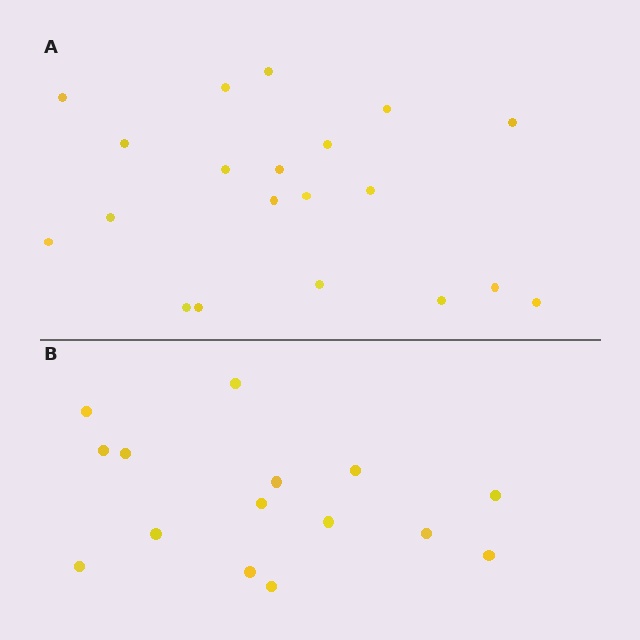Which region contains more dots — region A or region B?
Region A (the top region) has more dots.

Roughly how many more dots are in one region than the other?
Region A has about 5 more dots than region B.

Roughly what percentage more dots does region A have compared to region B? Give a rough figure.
About 35% more.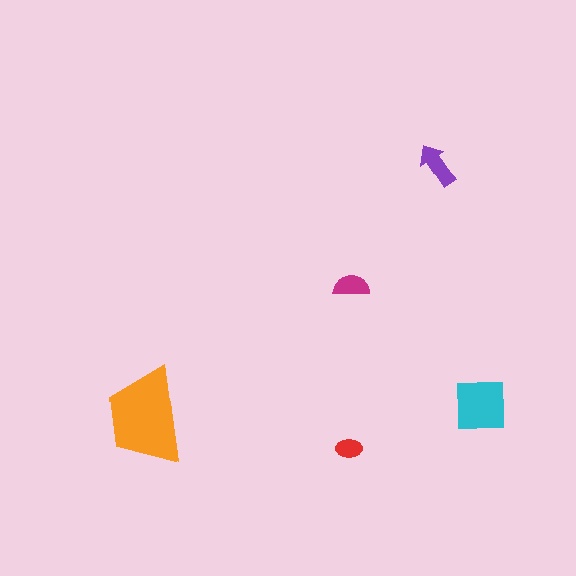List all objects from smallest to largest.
The red ellipse, the magenta semicircle, the purple arrow, the cyan square, the orange trapezoid.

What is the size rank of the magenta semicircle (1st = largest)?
4th.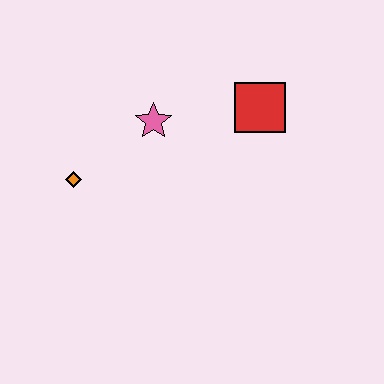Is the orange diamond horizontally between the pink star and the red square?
No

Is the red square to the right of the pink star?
Yes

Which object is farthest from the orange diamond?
The red square is farthest from the orange diamond.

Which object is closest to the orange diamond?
The pink star is closest to the orange diamond.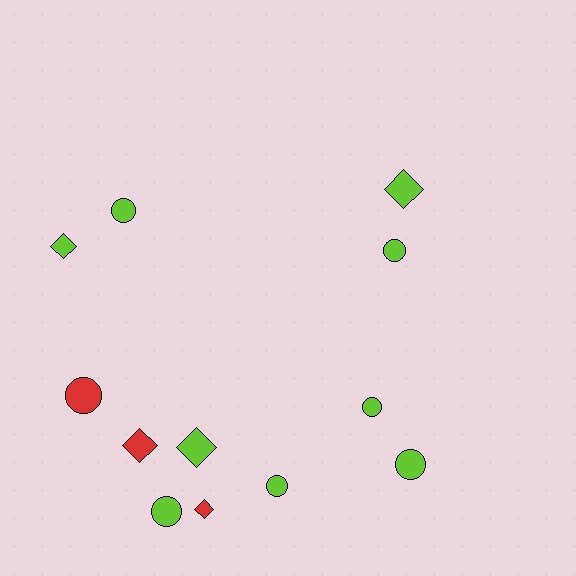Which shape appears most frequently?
Circle, with 7 objects.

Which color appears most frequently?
Lime, with 9 objects.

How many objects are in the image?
There are 12 objects.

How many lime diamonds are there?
There are 3 lime diamonds.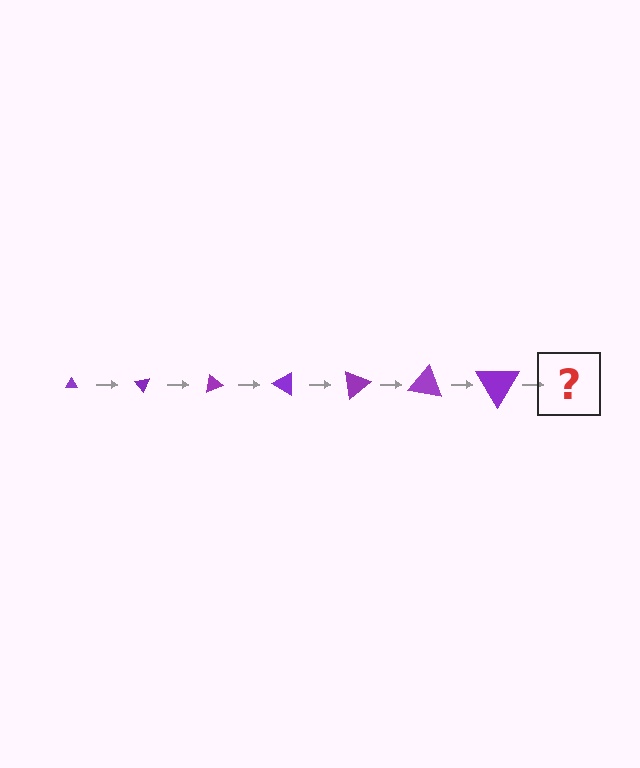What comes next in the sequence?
The next element should be a triangle, larger than the previous one and rotated 350 degrees from the start.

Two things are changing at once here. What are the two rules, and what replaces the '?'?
The two rules are that the triangle grows larger each step and it rotates 50 degrees each step. The '?' should be a triangle, larger than the previous one and rotated 350 degrees from the start.